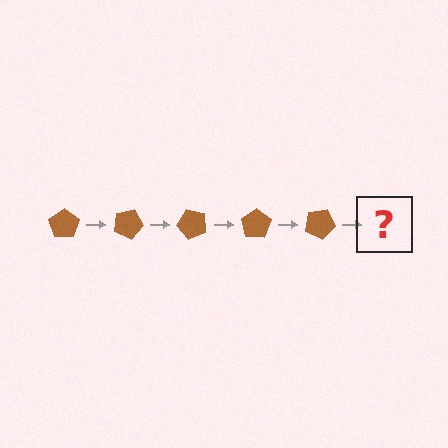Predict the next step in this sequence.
The next step is a brown pentagon rotated 125 degrees.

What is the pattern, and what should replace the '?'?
The pattern is that the pentagon rotates 25 degrees each step. The '?' should be a brown pentagon rotated 125 degrees.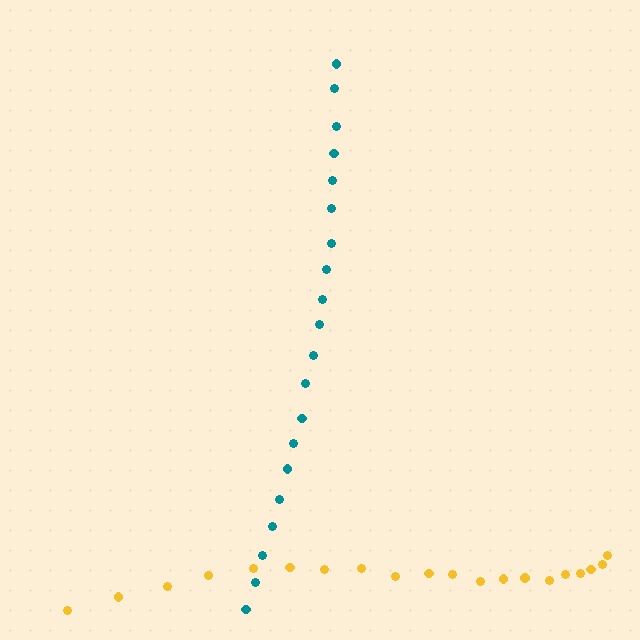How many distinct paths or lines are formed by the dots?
There are 2 distinct paths.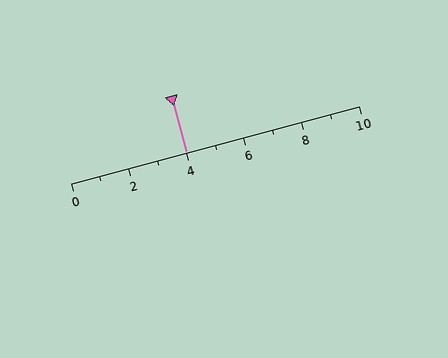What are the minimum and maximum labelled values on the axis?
The axis runs from 0 to 10.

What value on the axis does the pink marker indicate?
The marker indicates approximately 4.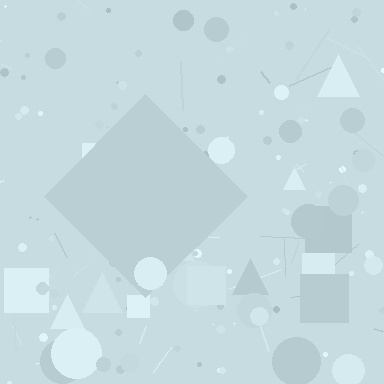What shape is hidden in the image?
A diamond is hidden in the image.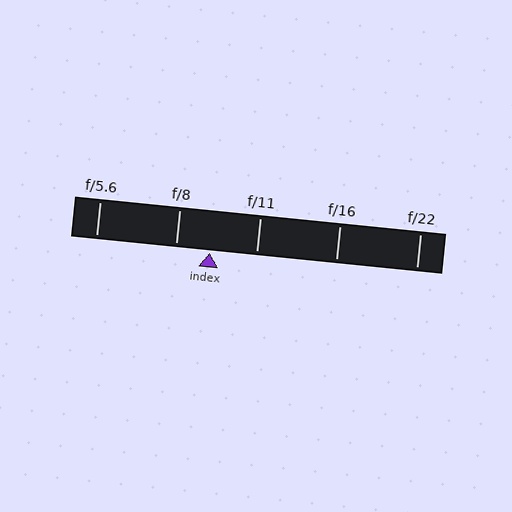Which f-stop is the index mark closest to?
The index mark is closest to f/8.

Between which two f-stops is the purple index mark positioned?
The index mark is between f/8 and f/11.